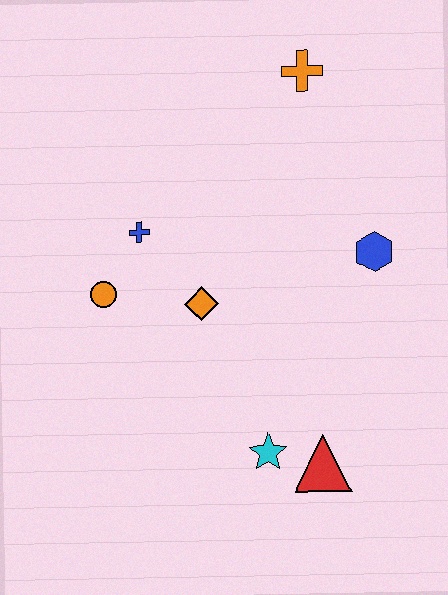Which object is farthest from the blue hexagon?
The orange circle is farthest from the blue hexagon.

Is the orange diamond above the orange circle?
No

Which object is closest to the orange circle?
The blue cross is closest to the orange circle.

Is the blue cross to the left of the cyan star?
Yes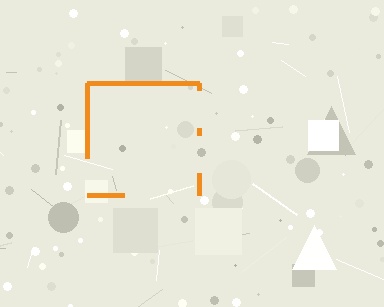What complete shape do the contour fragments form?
The contour fragments form a square.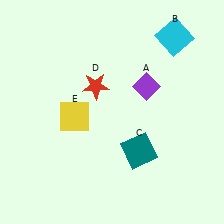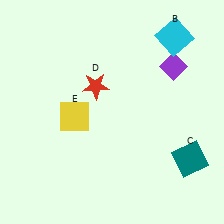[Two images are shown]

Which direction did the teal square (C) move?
The teal square (C) moved right.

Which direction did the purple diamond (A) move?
The purple diamond (A) moved right.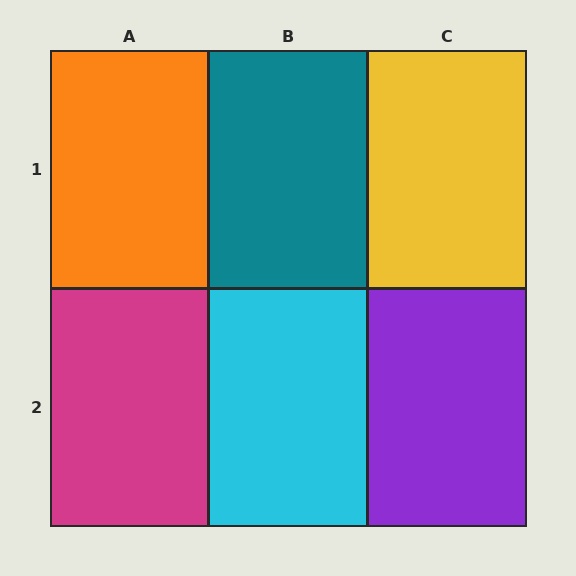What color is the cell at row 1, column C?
Yellow.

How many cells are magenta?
1 cell is magenta.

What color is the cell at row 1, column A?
Orange.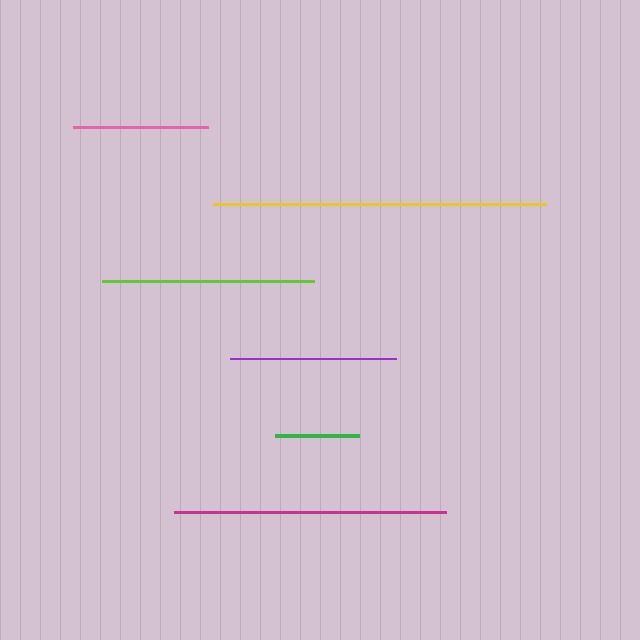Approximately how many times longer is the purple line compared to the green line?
The purple line is approximately 2.0 times the length of the green line.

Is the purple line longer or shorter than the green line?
The purple line is longer than the green line.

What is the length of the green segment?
The green segment is approximately 84 pixels long.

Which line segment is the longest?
The yellow line is the longest at approximately 333 pixels.